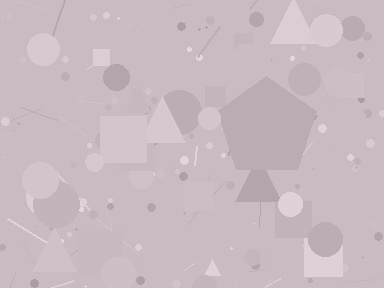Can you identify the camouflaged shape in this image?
The camouflaged shape is a pentagon.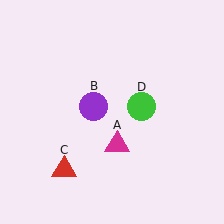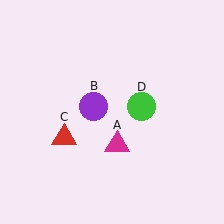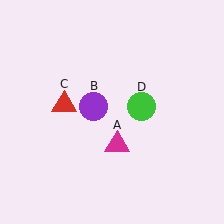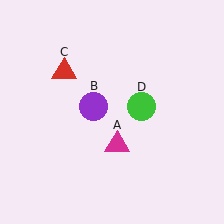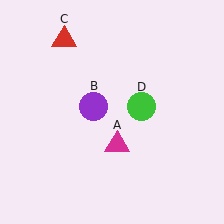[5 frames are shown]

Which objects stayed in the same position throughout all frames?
Magenta triangle (object A) and purple circle (object B) and green circle (object D) remained stationary.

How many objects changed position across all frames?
1 object changed position: red triangle (object C).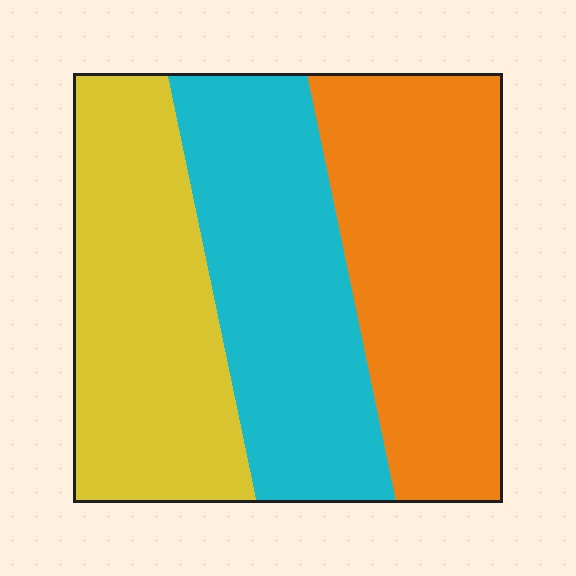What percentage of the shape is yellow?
Yellow covers about 30% of the shape.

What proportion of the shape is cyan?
Cyan takes up about one third (1/3) of the shape.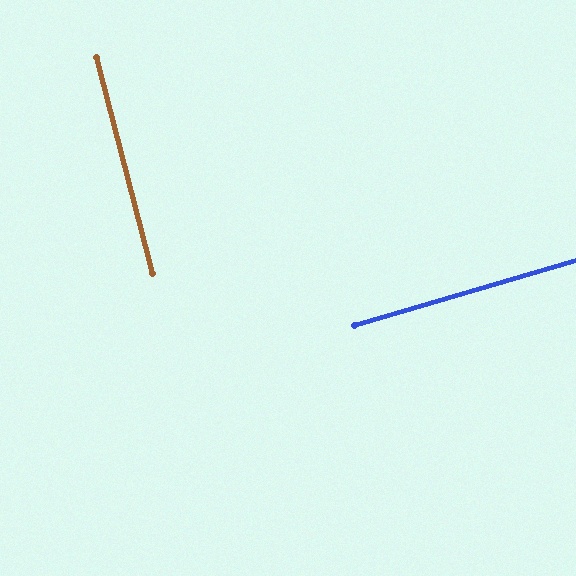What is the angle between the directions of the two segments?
Approximately 88 degrees.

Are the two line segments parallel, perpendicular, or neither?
Perpendicular — they meet at approximately 88°.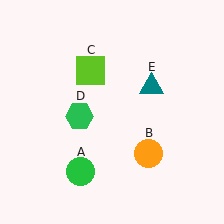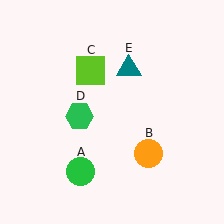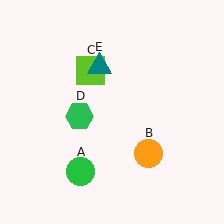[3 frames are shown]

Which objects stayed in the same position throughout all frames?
Green circle (object A) and orange circle (object B) and lime square (object C) and green hexagon (object D) remained stationary.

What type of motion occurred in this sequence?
The teal triangle (object E) rotated counterclockwise around the center of the scene.